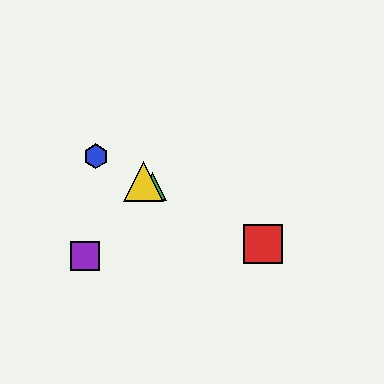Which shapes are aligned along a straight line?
The red square, the blue hexagon, the green triangle, the yellow triangle are aligned along a straight line.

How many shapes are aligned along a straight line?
4 shapes (the red square, the blue hexagon, the green triangle, the yellow triangle) are aligned along a straight line.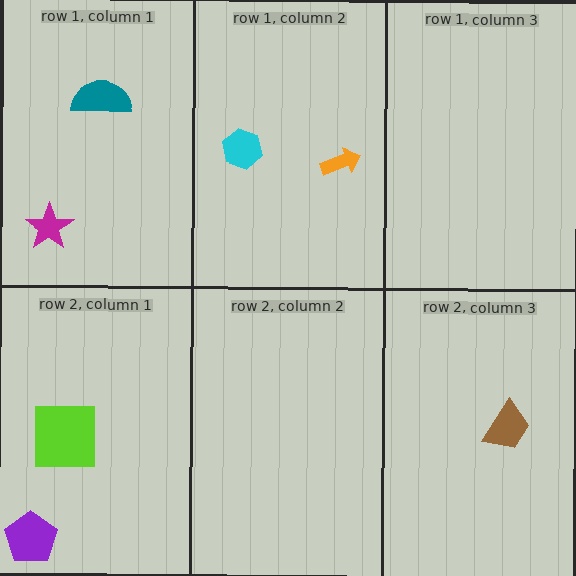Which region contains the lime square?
The row 2, column 1 region.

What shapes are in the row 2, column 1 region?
The lime square, the purple pentagon.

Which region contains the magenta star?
The row 1, column 1 region.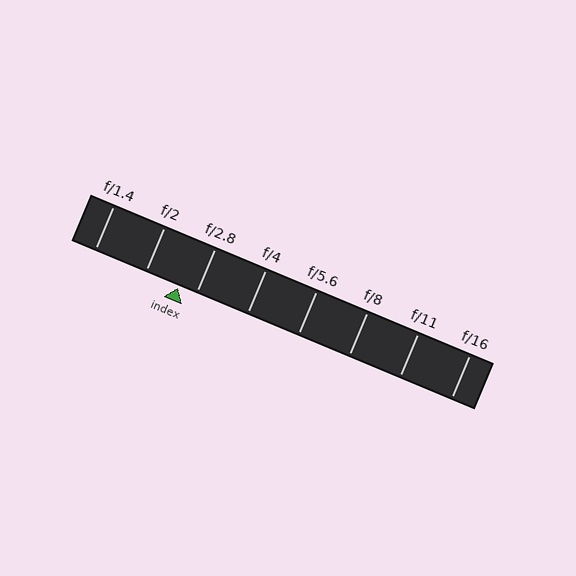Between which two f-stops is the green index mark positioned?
The index mark is between f/2 and f/2.8.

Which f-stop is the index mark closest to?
The index mark is closest to f/2.8.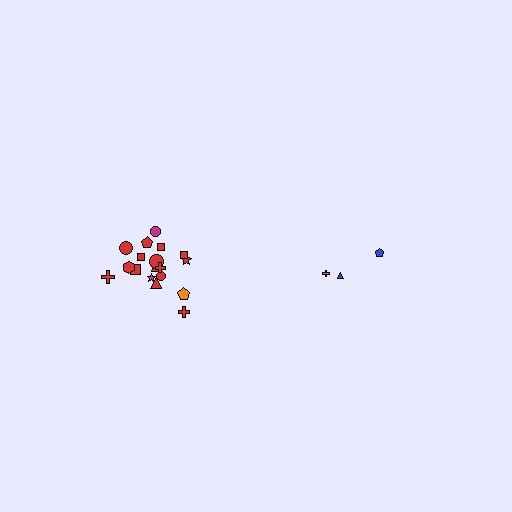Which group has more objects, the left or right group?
The left group.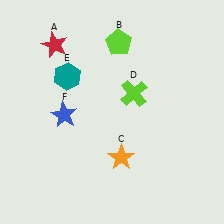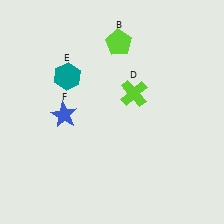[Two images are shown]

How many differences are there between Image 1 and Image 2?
There are 2 differences between the two images.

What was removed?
The orange star (C), the red star (A) were removed in Image 2.